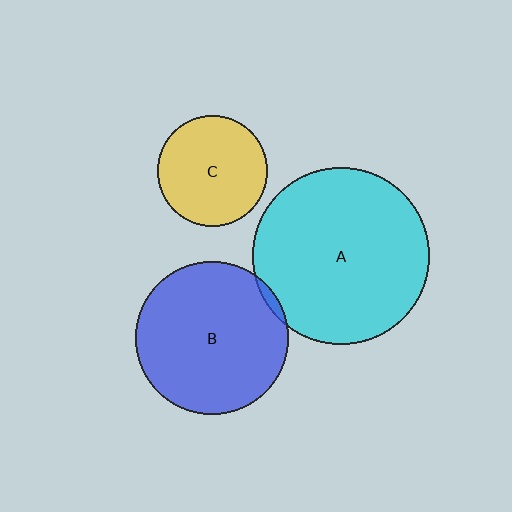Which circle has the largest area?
Circle A (cyan).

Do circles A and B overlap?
Yes.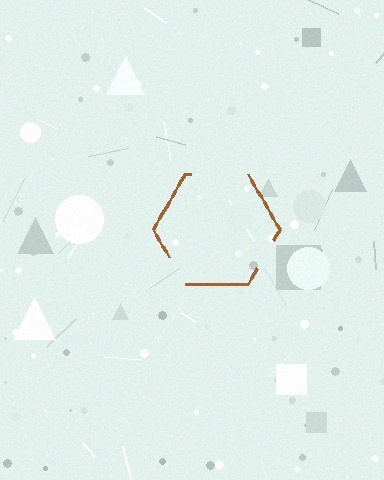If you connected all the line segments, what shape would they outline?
They would outline a hexagon.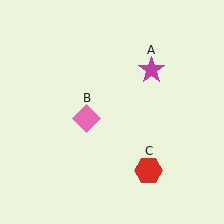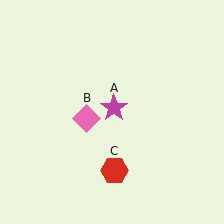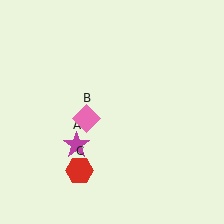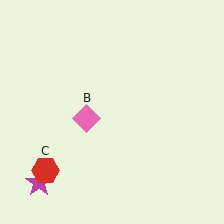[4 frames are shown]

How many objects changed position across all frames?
2 objects changed position: magenta star (object A), red hexagon (object C).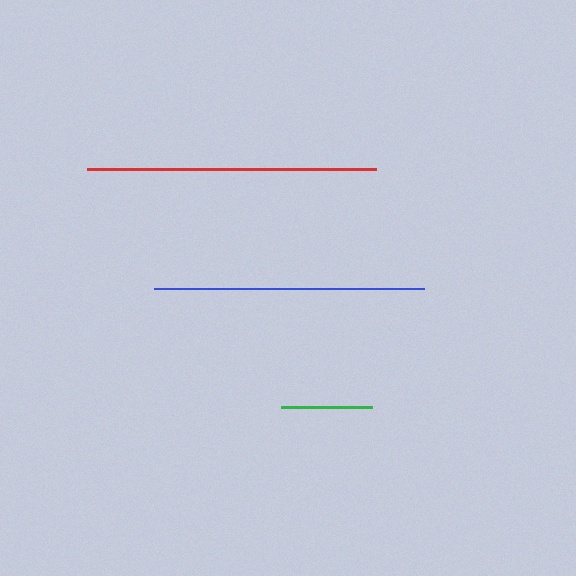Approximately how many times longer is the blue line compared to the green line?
The blue line is approximately 3.0 times the length of the green line.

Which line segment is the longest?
The red line is the longest at approximately 289 pixels.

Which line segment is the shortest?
The green line is the shortest at approximately 90 pixels.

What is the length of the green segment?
The green segment is approximately 90 pixels long.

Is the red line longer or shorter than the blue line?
The red line is longer than the blue line.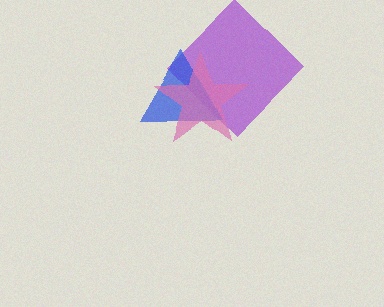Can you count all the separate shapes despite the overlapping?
Yes, there are 3 separate shapes.